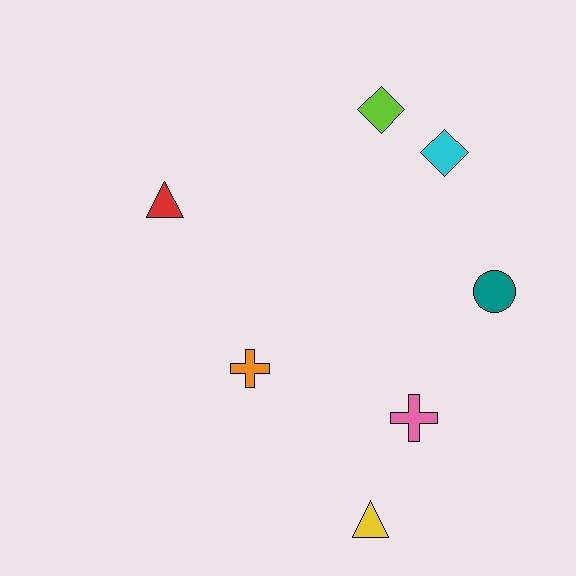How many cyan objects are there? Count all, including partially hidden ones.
There is 1 cyan object.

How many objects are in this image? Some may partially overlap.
There are 7 objects.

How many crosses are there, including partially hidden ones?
There are 2 crosses.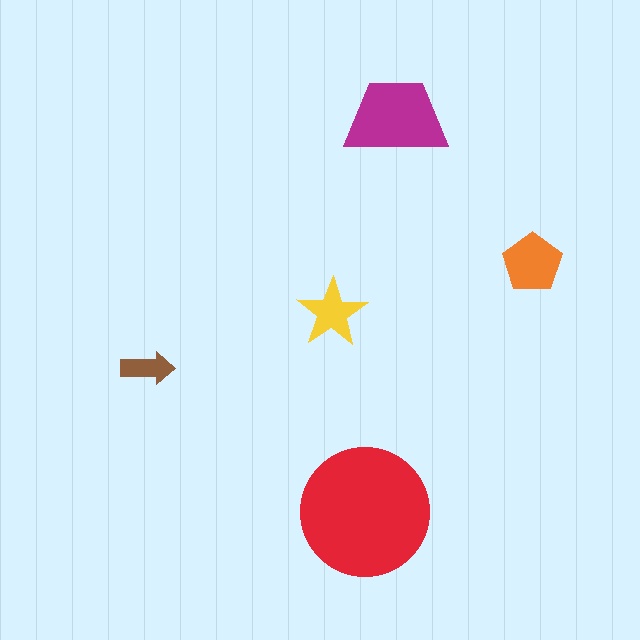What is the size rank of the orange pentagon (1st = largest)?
3rd.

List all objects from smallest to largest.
The brown arrow, the yellow star, the orange pentagon, the magenta trapezoid, the red circle.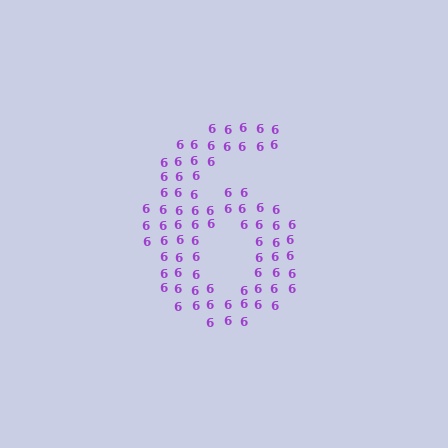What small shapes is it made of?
It is made of small digit 6's.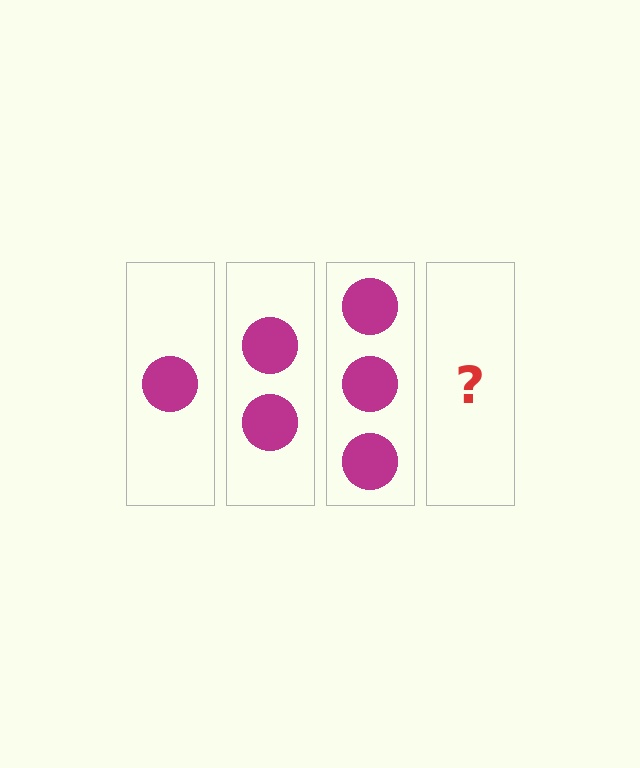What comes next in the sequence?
The next element should be 4 circles.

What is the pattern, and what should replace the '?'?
The pattern is that each step adds one more circle. The '?' should be 4 circles.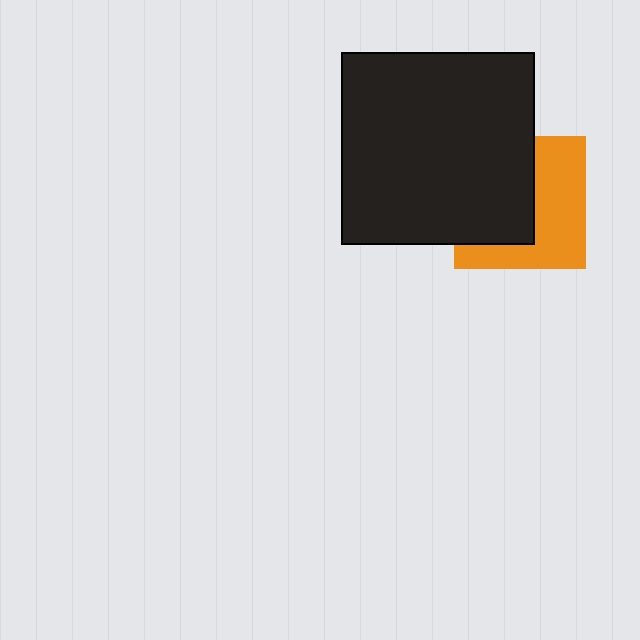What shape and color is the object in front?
The object in front is a black square.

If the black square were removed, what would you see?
You would see the complete orange square.